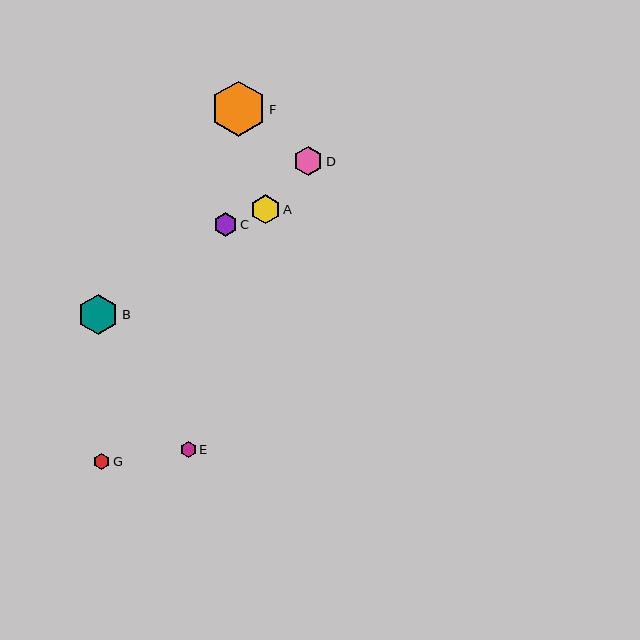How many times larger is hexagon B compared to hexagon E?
Hexagon B is approximately 2.6 times the size of hexagon E.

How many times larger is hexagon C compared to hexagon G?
Hexagon C is approximately 1.5 times the size of hexagon G.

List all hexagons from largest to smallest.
From largest to smallest: F, B, A, D, C, G, E.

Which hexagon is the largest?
Hexagon F is the largest with a size of approximately 55 pixels.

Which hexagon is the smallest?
Hexagon E is the smallest with a size of approximately 16 pixels.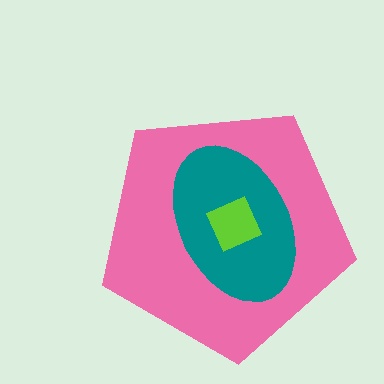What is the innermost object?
The lime square.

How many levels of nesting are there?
3.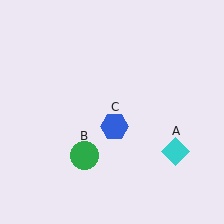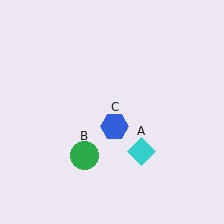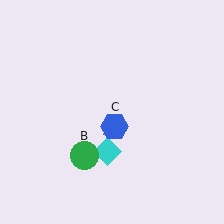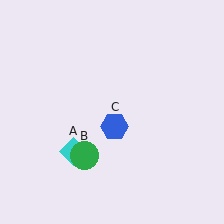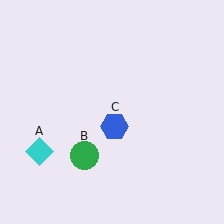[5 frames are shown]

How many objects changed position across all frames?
1 object changed position: cyan diamond (object A).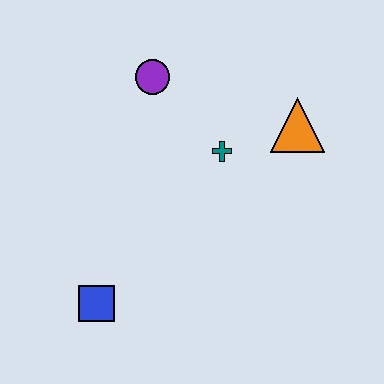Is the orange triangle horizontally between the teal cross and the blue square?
No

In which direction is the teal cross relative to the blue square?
The teal cross is above the blue square.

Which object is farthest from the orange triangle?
The blue square is farthest from the orange triangle.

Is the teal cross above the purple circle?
No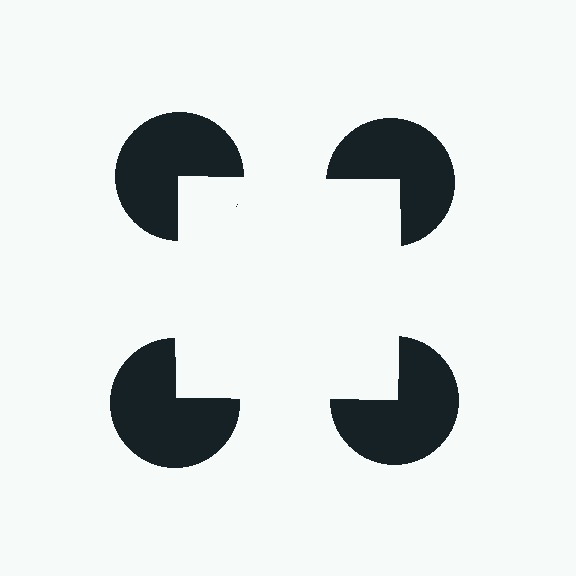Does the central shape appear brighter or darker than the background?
It typically appears slightly brighter than the background, even though no actual brightness change is drawn.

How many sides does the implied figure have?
4 sides.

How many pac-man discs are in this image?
There are 4 — one at each vertex of the illusory square.